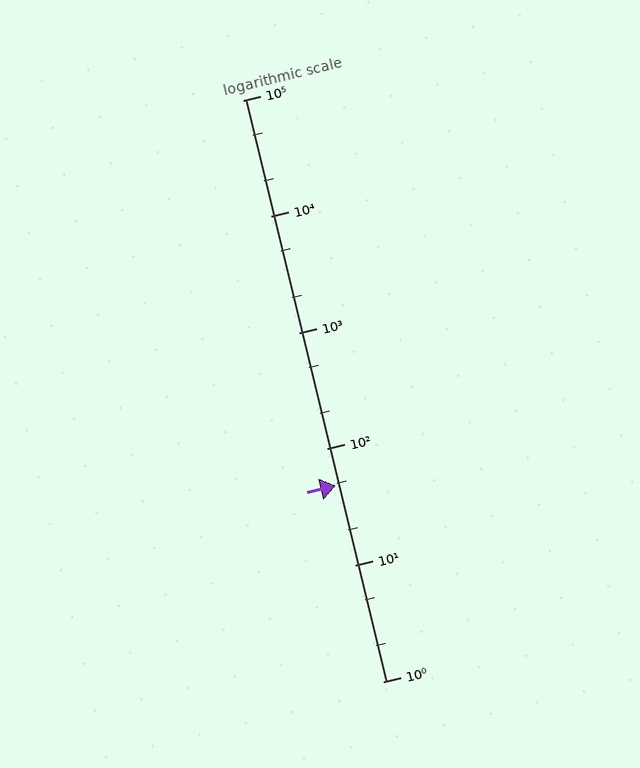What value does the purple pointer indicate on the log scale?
The pointer indicates approximately 48.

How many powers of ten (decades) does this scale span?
The scale spans 5 decades, from 1 to 100000.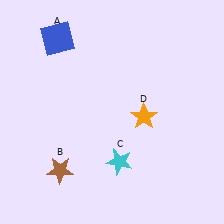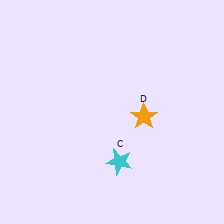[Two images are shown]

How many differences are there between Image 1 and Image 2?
There are 2 differences between the two images.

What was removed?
The brown star (B), the blue square (A) were removed in Image 2.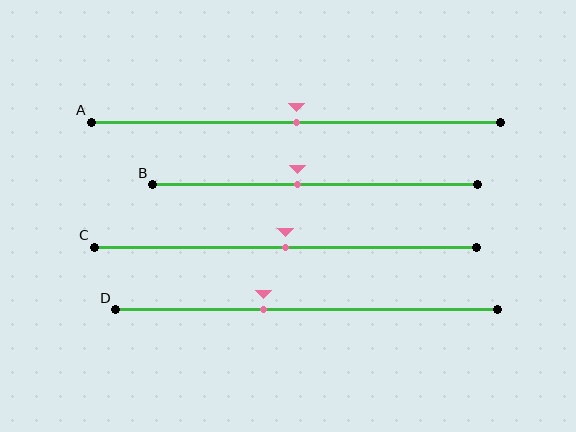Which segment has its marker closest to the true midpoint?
Segment A has its marker closest to the true midpoint.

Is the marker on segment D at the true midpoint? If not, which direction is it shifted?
No, the marker on segment D is shifted to the left by about 11% of the segment length.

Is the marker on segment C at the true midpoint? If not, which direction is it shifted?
Yes, the marker on segment C is at the true midpoint.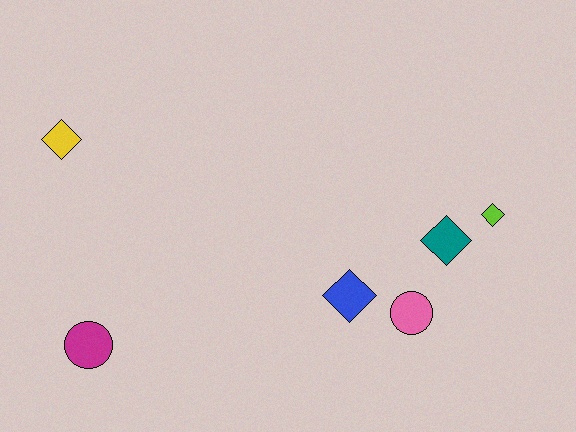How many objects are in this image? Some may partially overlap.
There are 6 objects.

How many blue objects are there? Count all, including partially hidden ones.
There is 1 blue object.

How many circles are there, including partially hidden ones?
There are 2 circles.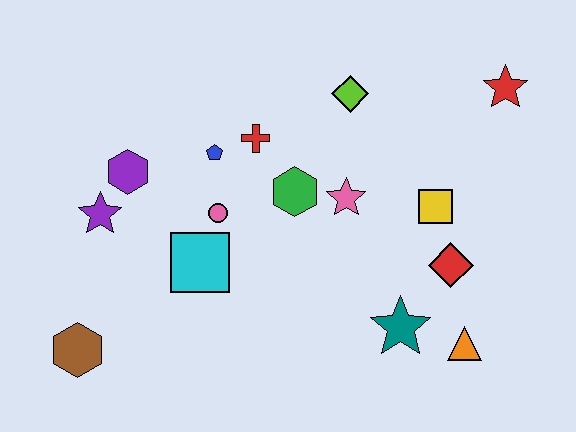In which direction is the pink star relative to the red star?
The pink star is to the left of the red star.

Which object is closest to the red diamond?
The yellow square is closest to the red diamond.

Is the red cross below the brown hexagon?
No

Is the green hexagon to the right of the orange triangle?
No